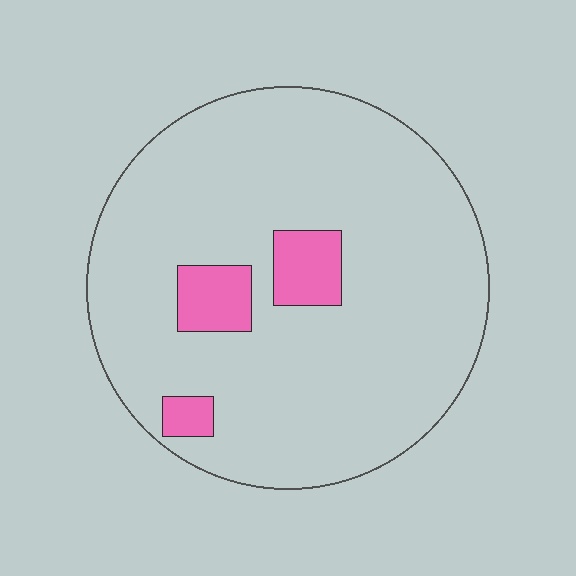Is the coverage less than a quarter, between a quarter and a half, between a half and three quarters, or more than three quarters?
Less than a quarter.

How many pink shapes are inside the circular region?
3.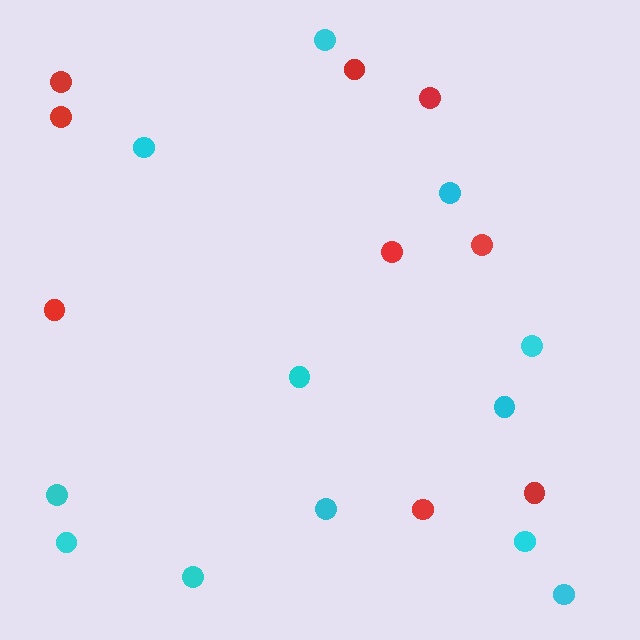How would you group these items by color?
There are 2 groups: one group of red circles (9) and one group of cyan circles (12).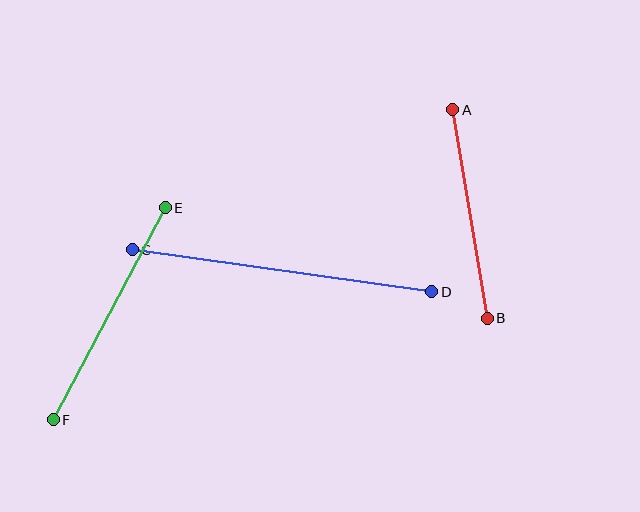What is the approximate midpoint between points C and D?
The midpoint is at approximately (282, 271) pixels.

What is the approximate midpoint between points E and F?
The midpoint is at approximately (109, 314) pixels.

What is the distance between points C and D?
The distance is approximately 302 pixels.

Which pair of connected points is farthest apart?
Points C and D are farthest apart.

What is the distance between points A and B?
The distance is approximately 211 pixels.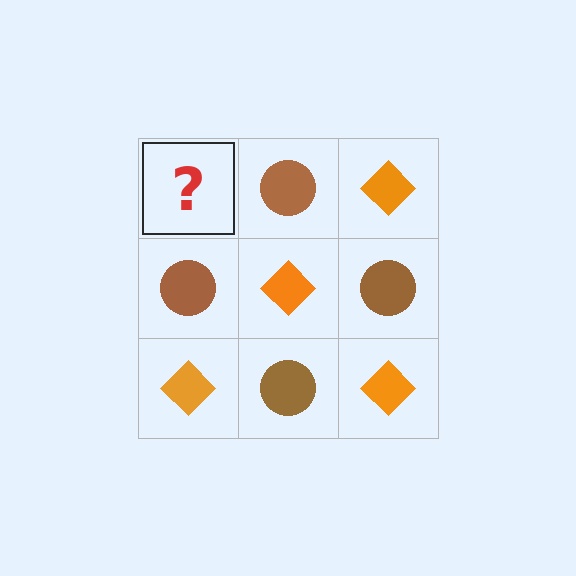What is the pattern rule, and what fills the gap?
The rule is that it alternates orange diamond and brown circle in a checkerboard pattern. The gap should be filled with an orange diamond.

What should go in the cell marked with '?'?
The missing cell should contain an orange diamond.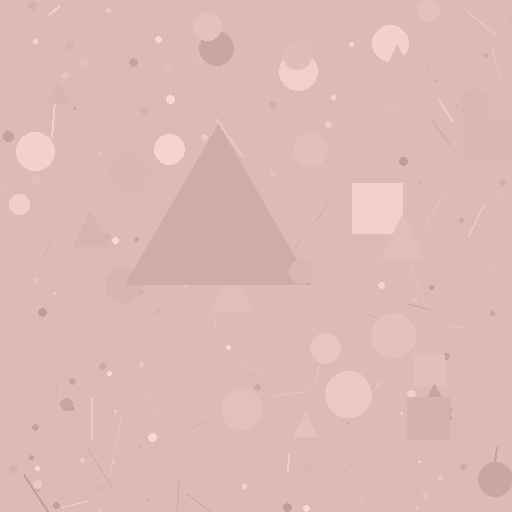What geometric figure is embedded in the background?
A triangle is embedded in the background.